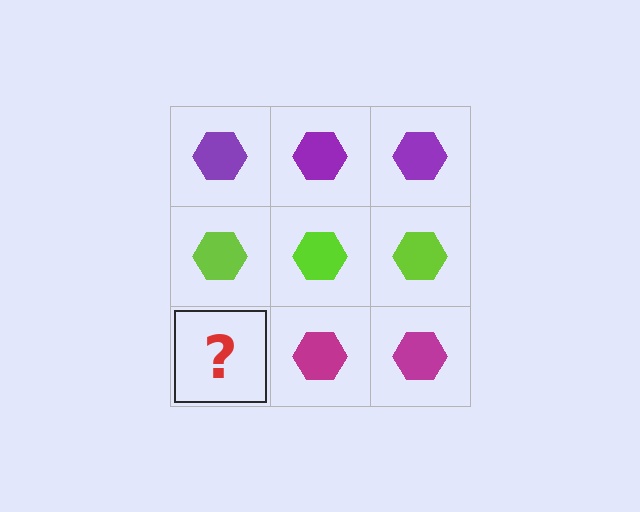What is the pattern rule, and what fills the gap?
The rule is that each row has a consistent color. The gap should be filled with a magenta hexagon.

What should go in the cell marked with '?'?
The missing cell should contain a magenta hexagon.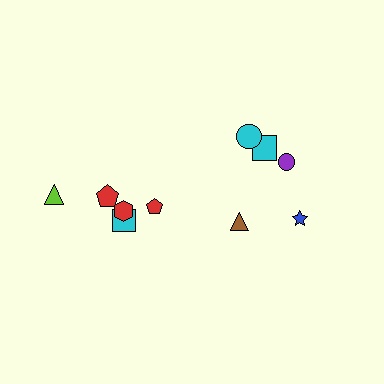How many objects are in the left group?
There are 4 objects.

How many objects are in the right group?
There are 6 objects.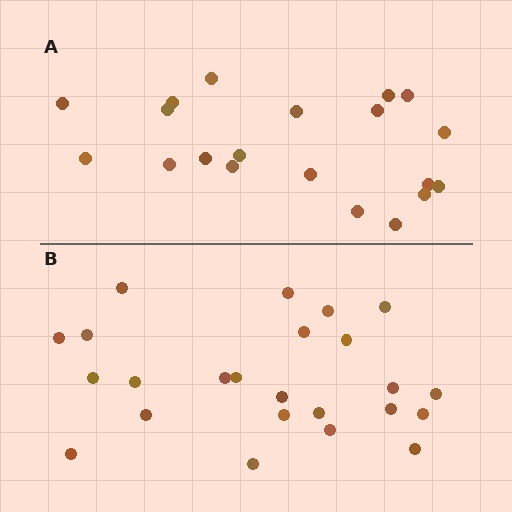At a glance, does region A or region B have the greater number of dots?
Region B (the bottom region) has more dots.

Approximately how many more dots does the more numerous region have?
Region B has about 4 more dots than region A.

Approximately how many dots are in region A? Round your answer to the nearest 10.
About 20 dots.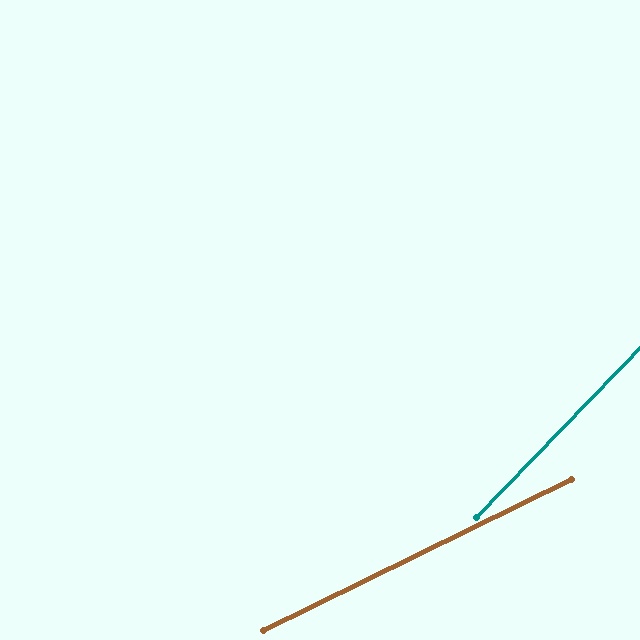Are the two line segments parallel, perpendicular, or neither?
Neither parallel nor perpendicular — they differ by about 20°.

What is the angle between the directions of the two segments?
Approximately 20 degrees.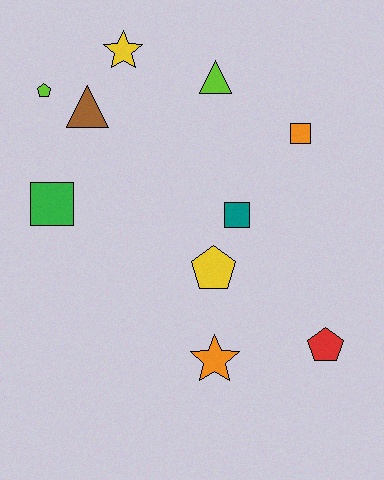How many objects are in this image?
There are 10 objects.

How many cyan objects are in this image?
There are no cyan objects.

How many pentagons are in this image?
There are 3 pentagons.